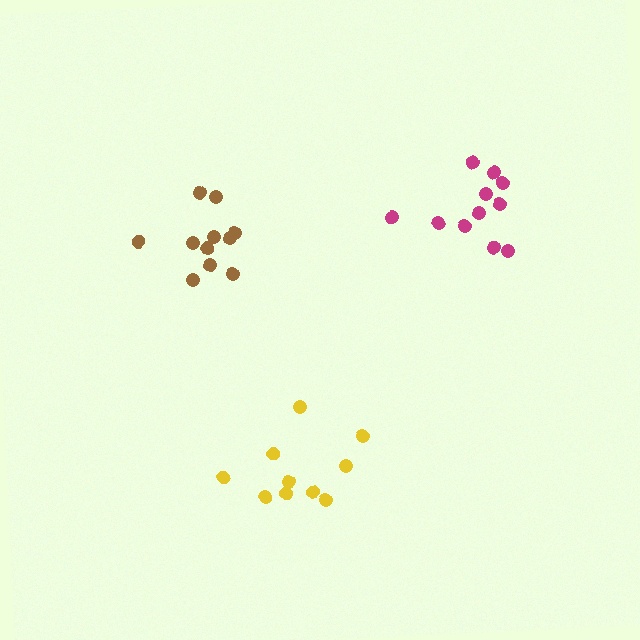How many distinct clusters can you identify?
There are 3 distinct clusters.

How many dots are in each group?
Group 1: 11 dots, Group 2: 11 dots, Group 3: 10 dots (32 total).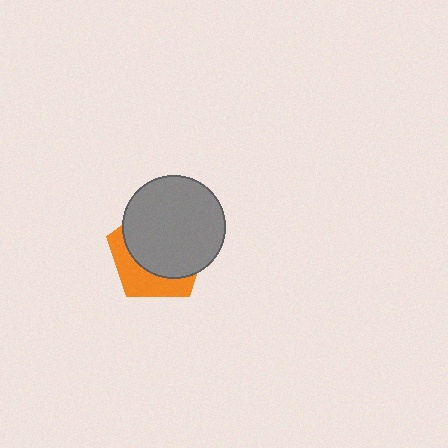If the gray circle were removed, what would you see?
You would see the complete orange pentagon.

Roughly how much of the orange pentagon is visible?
A small part of it is visible (roughly 34%).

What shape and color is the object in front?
The object in front is a gray circle.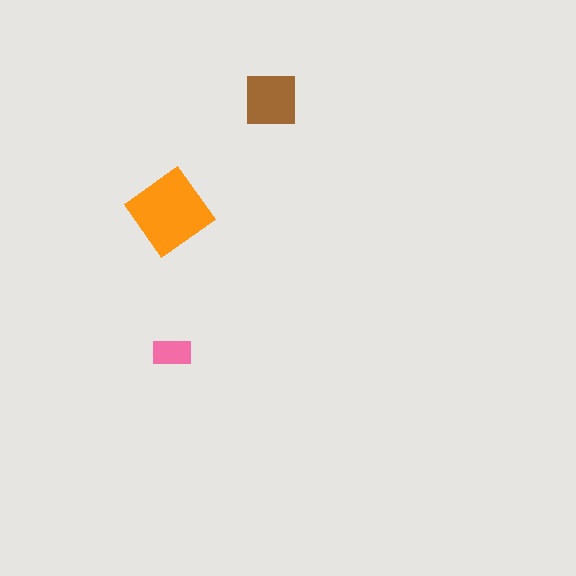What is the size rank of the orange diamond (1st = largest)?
1st.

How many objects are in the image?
There are 3 objects in the image.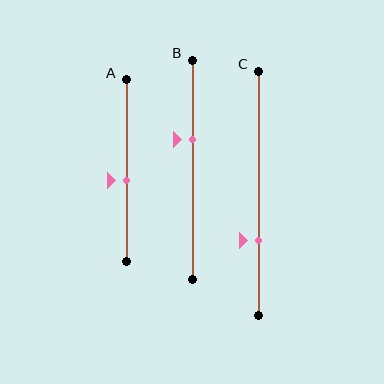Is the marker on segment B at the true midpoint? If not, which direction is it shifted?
No, the marker on segment B is shifted upward by about 14% of the segment length.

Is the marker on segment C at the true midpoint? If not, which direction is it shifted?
No, the marker on segment C is shifted downward by about 19% of the segment length.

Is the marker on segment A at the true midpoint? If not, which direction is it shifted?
No, the marker on segment A is shifted downward by about 5% of the segment length.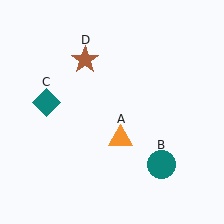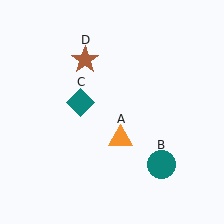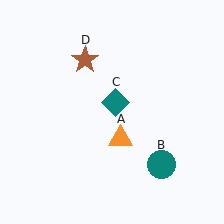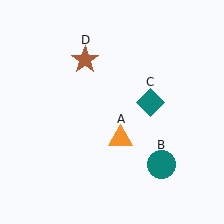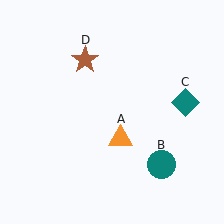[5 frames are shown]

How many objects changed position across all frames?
1 object changed position: teal diamond (object C).